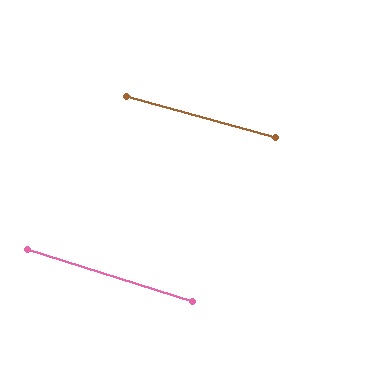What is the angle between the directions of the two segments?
Approximately 2 degrees.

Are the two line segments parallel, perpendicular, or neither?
Parallel — their directions differ by only 2.0°.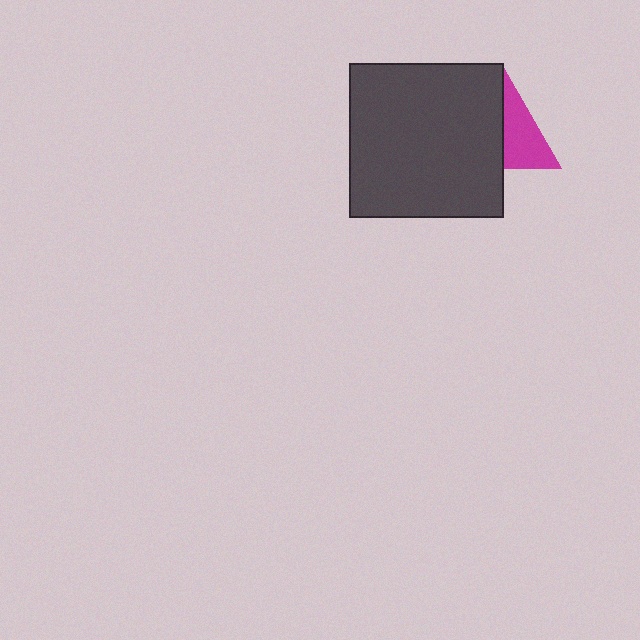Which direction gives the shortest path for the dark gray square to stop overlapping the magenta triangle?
Moving left gives the shortest separation.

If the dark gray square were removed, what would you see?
You would see the complete magenta triangle.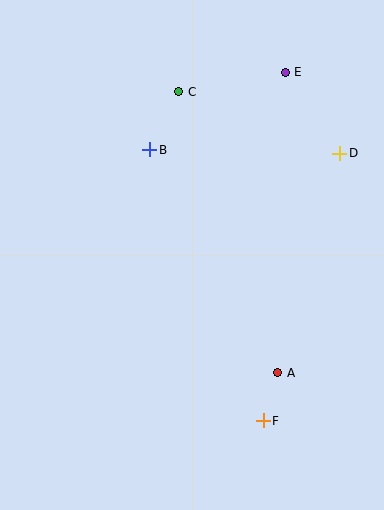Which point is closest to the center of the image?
Point B at (150, 150) is closest to the center.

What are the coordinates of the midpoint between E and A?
The midpoint between E and A is at (281, 222).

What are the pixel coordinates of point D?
Point D is at (340, 153).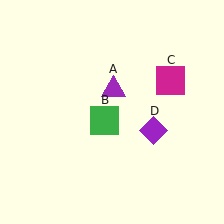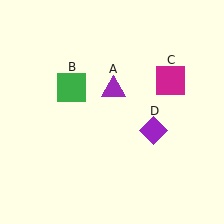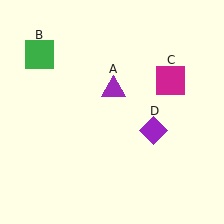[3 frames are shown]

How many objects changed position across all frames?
1 object changed position: green square (object B).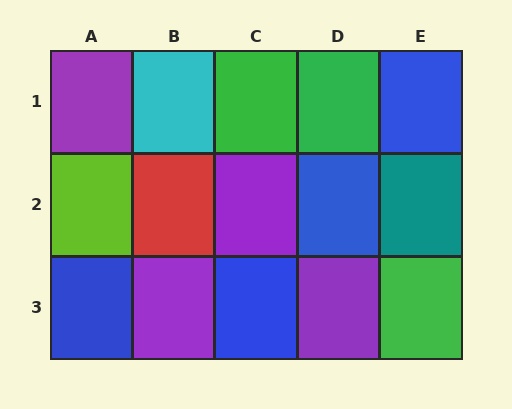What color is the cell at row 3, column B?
Purple.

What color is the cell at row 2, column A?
Lime.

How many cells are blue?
4 cells are blue.